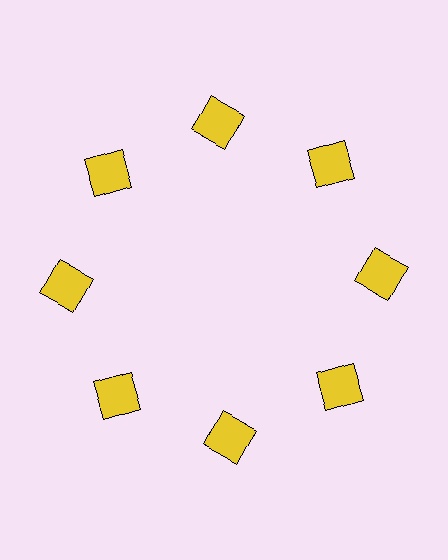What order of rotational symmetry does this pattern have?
This pattern has 8-fold rotational symmetry.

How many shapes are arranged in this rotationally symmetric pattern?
There are 8 shapes, arranged in 8 groups of 1.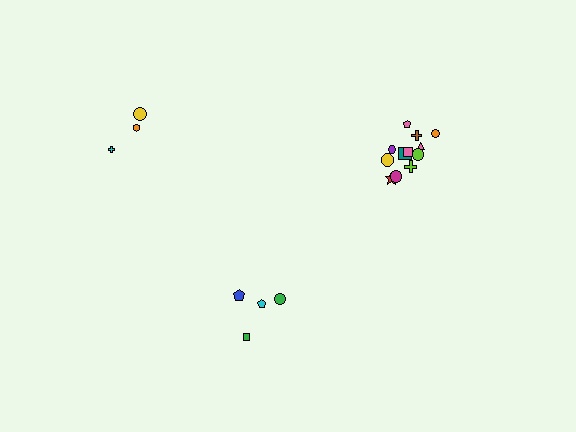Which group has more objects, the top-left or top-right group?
The top-right group.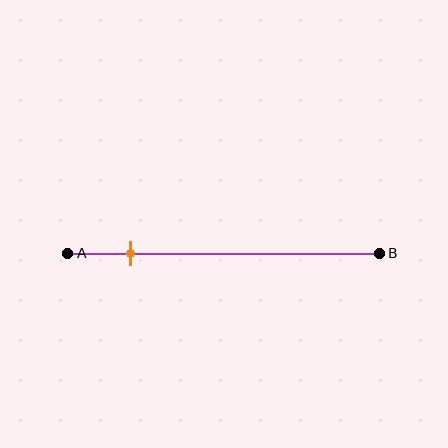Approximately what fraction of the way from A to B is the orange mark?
The orange mark is approximately 20% of the way from A to B.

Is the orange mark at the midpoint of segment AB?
No, the mark is at about 20% from A, not at the 50% midpoint.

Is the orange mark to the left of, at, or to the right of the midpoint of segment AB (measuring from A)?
The orange mark is to the left of the midpoint of segment AB.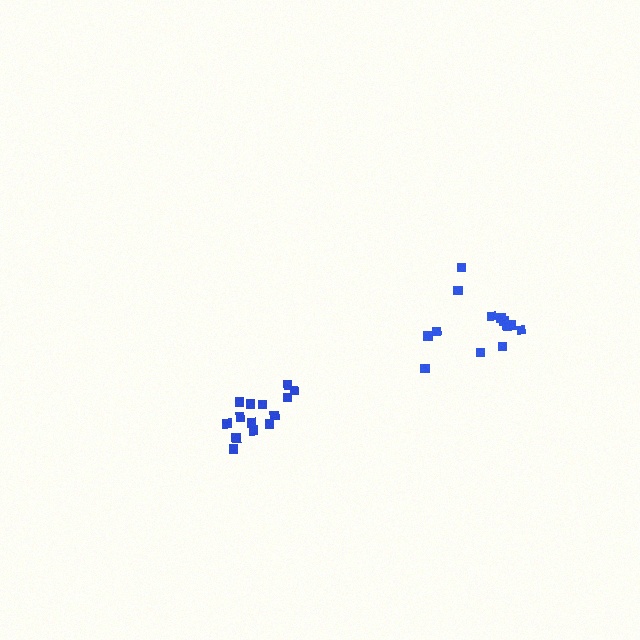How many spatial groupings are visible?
There are 2 spatial groupings.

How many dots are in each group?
Group 1: 13 dots, Group 2: 14 dots (27 total).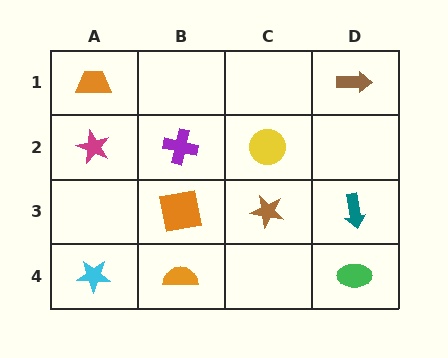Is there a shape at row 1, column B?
No, that cell is empty.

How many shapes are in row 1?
2 shapes.